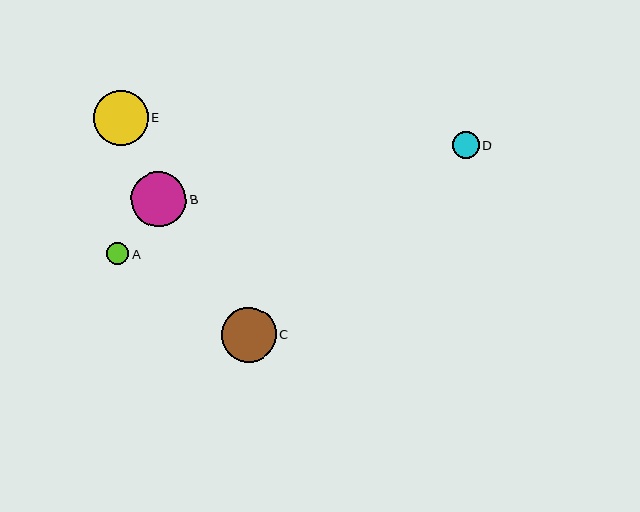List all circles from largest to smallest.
From largest to smallest: B, C, E, D, A.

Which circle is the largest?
Circle B is the largest with a size of approximately 55 pixels.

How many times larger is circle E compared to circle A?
Circle E is approximately 2.5 times the size of circle A.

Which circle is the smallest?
Circle A is the smallest with a size of approximately 22 pixels.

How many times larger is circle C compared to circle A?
Circle C is approximately 2.5 times the size of circle A.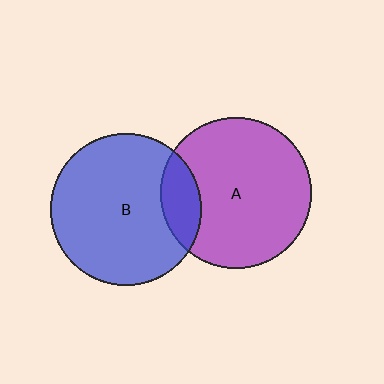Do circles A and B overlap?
Yes.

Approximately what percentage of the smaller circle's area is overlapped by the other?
Approximately 15%.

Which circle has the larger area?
Circle B (blue).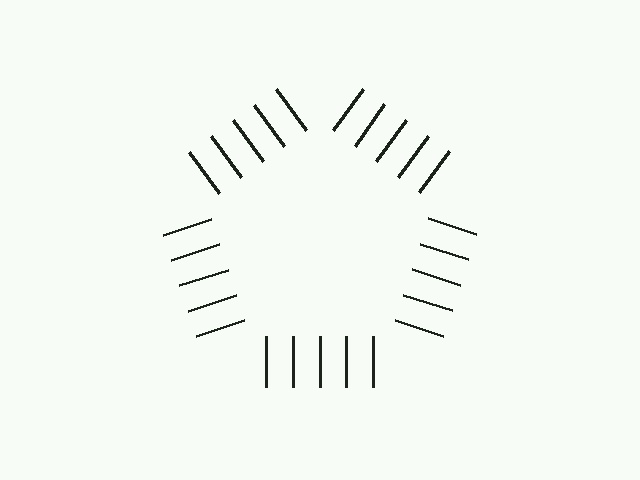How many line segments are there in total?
25 — 5 along each of the 5 edges.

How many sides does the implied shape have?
5 sides — the line-ends trace a pentagon.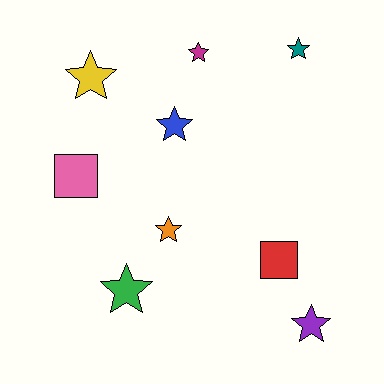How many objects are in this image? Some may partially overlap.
There are 9 objects.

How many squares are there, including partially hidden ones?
There are 2 squares.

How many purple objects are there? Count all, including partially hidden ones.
There is 1 purple object.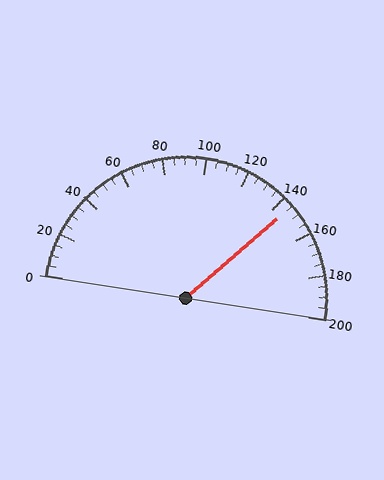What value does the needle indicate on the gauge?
The needle indicates approximately 145.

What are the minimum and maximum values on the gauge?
The gauge ranges from 0 to 200.